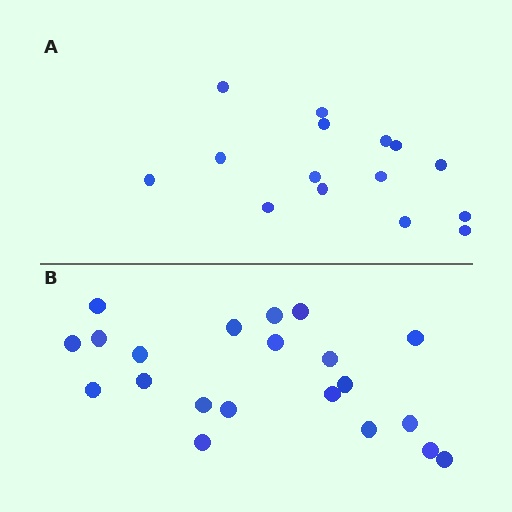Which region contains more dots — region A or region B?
Region B (the bottom region) has more dots.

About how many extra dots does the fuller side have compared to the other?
Region B has about 6 more dots than region A.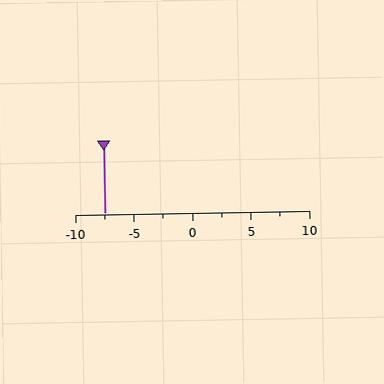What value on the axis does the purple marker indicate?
The marker indicates approximately -7.5.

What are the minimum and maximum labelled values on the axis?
The axis runs from -10 to 10.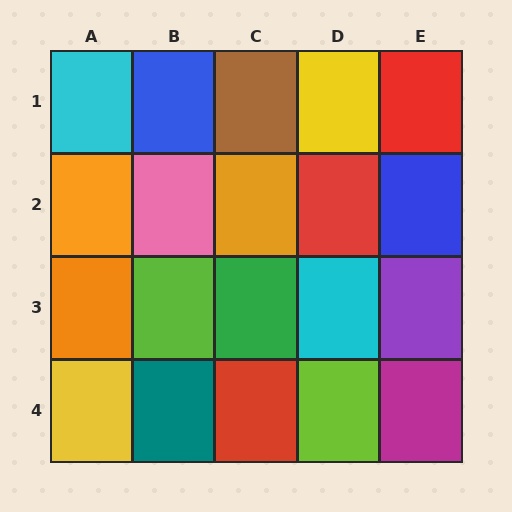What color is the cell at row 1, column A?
Cyan.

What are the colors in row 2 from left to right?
Orange, pink, orange, red, blue.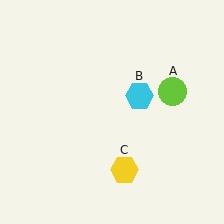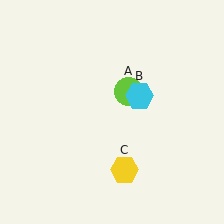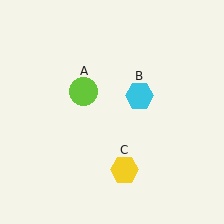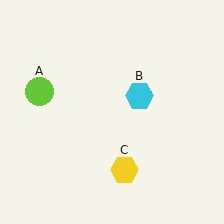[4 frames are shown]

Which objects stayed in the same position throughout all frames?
Cyan hexagon (object B) and yellow hexagon (object C) remained stationary.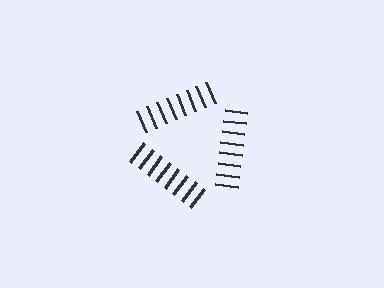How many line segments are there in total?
24 — 8 along each of the 3 edges.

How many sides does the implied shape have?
3 sides — the line-ends trace a triangle.